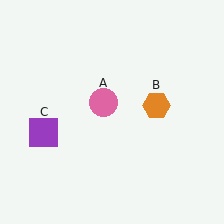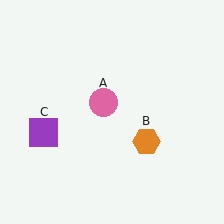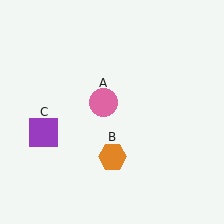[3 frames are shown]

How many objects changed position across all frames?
1 object changed position: orange hexagon (object B).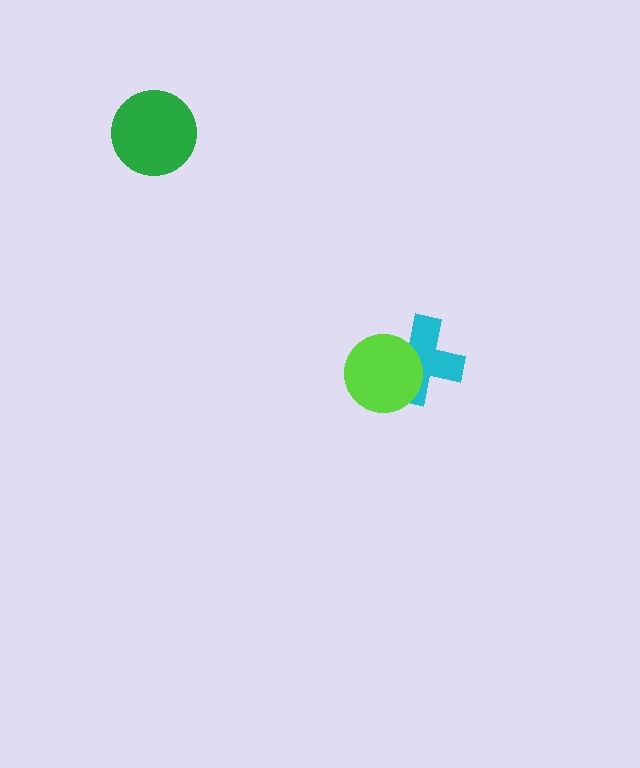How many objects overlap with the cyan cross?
1 object overlaps with the cyan cross.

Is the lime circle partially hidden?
No, no other shape covers it.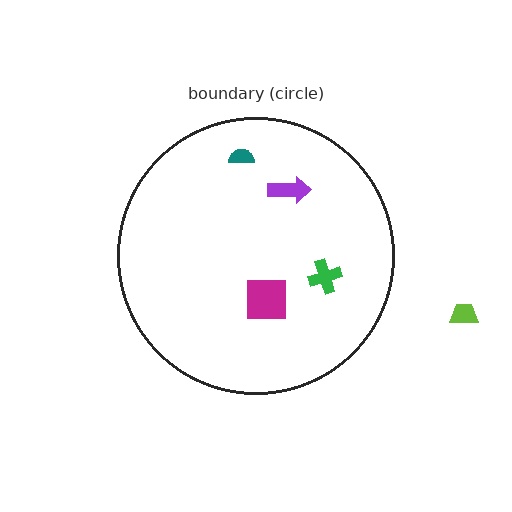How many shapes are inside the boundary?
4 inside, 1 outside.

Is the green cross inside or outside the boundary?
Inside.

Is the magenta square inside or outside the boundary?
Inside.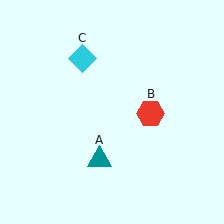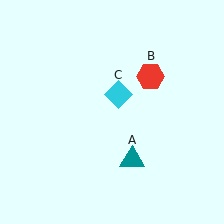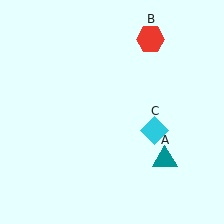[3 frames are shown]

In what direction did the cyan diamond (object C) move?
The cyan diamond (object C) moved down and to the right.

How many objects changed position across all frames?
3 objects changed position: teal triangle (object A), red hexagon (object B), cyan diamond (object C).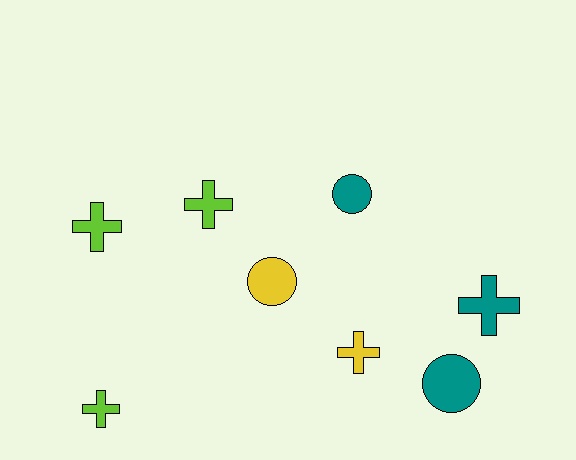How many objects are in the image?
There are 8 objects.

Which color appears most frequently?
Teal, with 3 objects.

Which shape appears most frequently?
Cross, with 5 objects.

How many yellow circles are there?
There is 1 yellow circle.